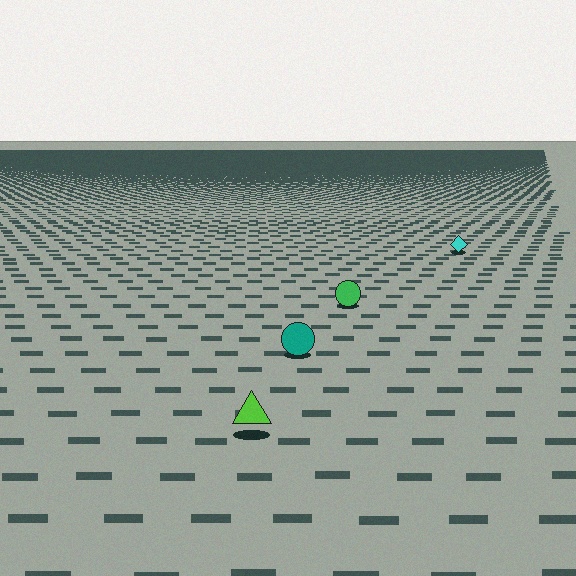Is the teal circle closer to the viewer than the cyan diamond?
Yes. The teal circle is closer — you can tell from the texture gradient: the ground texture is coarser near it.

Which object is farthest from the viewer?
The cyan diamond is farthest from the viewer. It appears smaller and the ground texture around it is denser.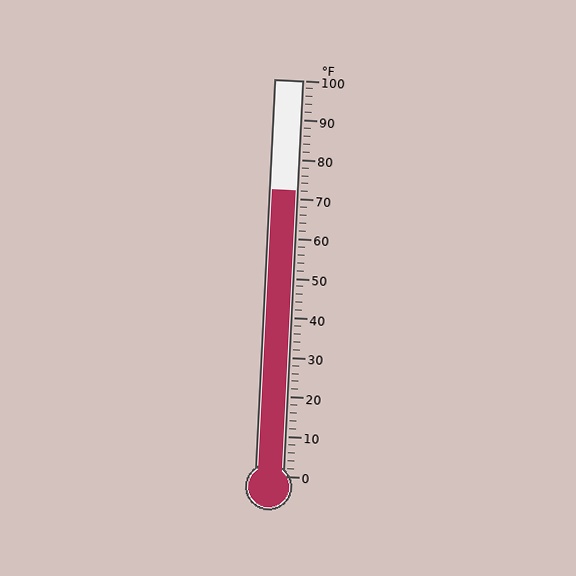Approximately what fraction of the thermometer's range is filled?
The thermometer is filled to approximately 70% of its range.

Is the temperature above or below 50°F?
The temperature is above 50°F.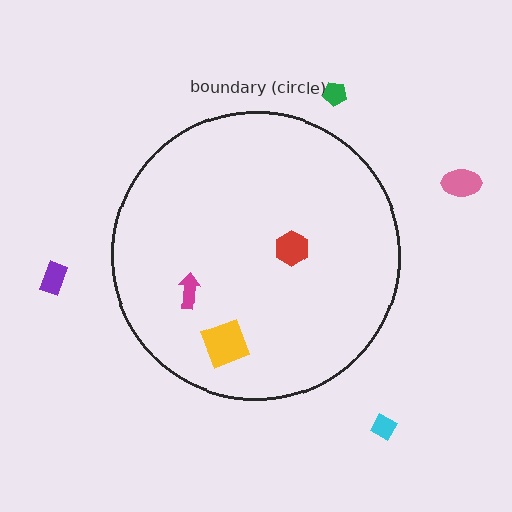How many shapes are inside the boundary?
3 inside, 4 outside.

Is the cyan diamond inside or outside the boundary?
Outside.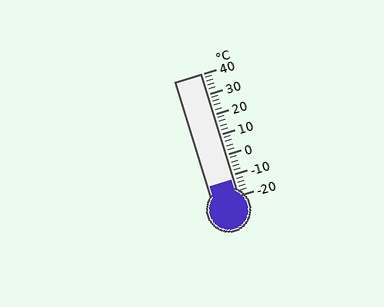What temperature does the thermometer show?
The thermometer shows approximately -12°C.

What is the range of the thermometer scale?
The thermometer scale ranges from -20°C to 40°C.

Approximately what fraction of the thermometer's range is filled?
The thermometer is filled to approximately 15% of its range.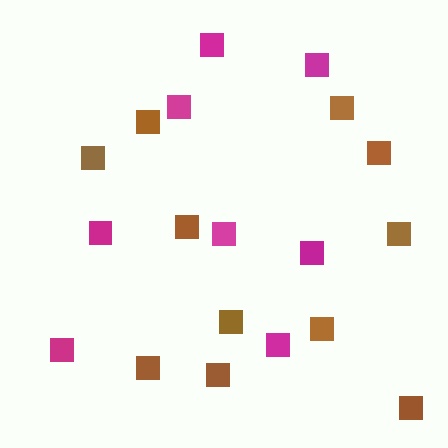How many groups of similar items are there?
There are 2 groups: one group of brown squares (11) and one group of magenta squares (8).